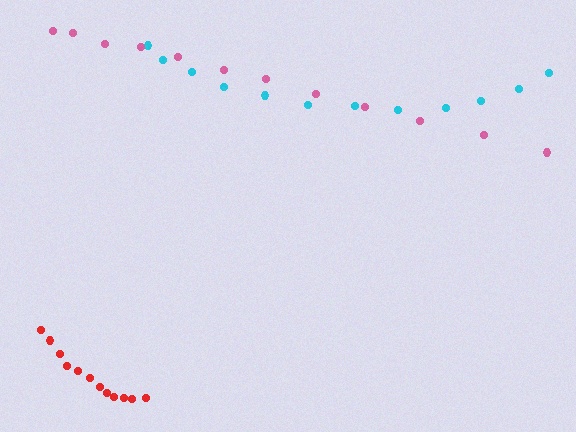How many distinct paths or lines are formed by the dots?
There are 3 distinct paths.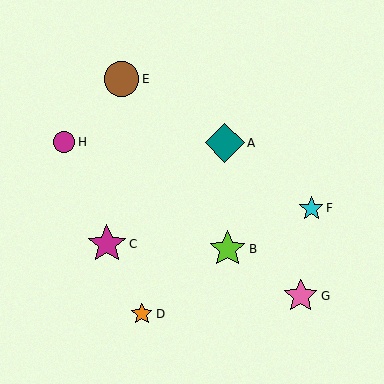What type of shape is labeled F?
Shape F is a cyan star.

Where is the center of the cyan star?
The center of the cyan star is at (311, 208).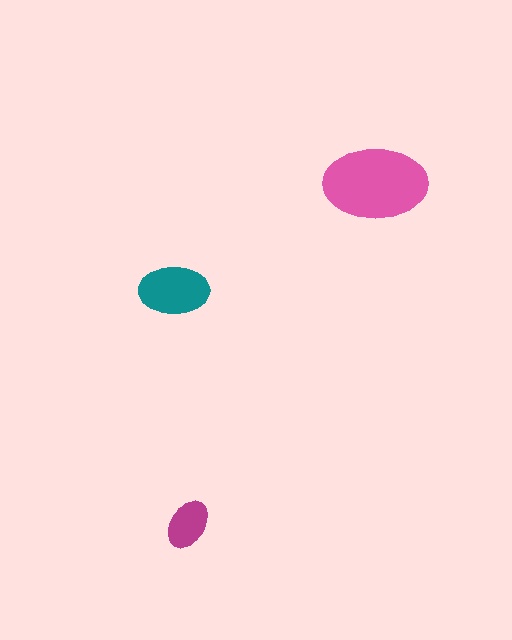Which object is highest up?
The pink ellipse is topmost.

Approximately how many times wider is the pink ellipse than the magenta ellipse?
About 2 times wider.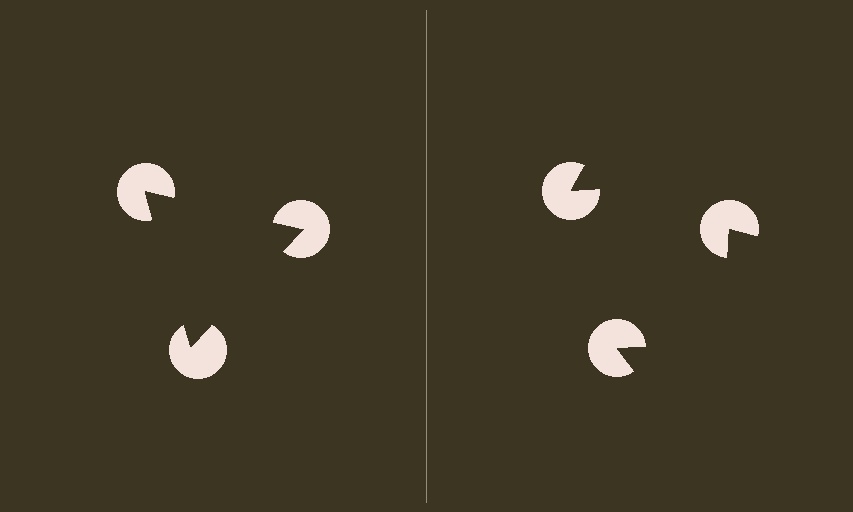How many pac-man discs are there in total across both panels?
6 — 3 on each side.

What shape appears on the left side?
An illusory triangle.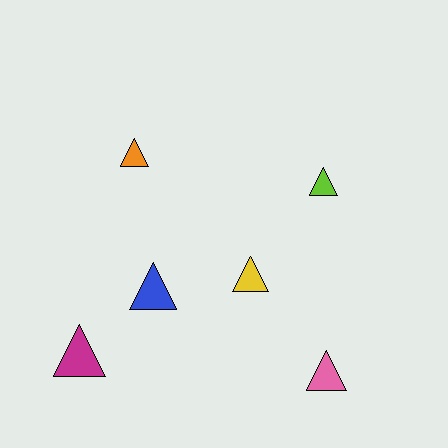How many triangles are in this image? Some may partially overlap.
There are 6 triangles.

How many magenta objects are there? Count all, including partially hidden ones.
There is 1 magenta object.